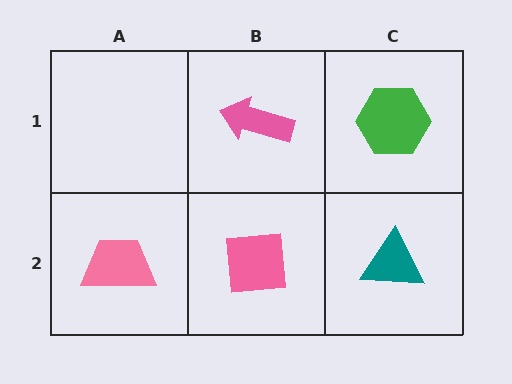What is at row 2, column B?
A pink square.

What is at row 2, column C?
A teal triangle.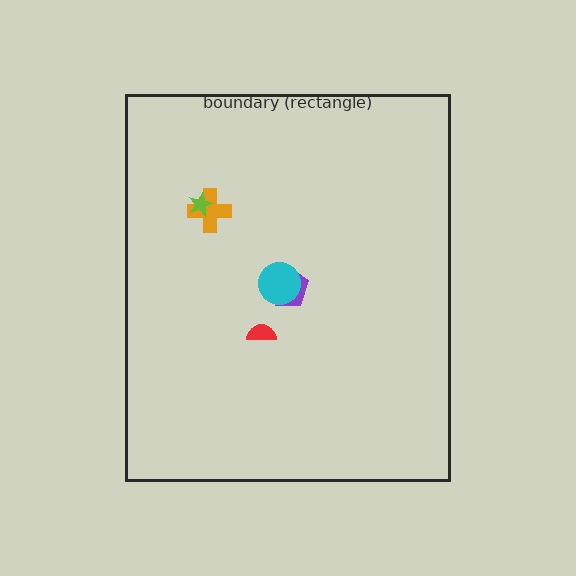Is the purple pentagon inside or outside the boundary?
Inside.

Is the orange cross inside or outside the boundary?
Inside.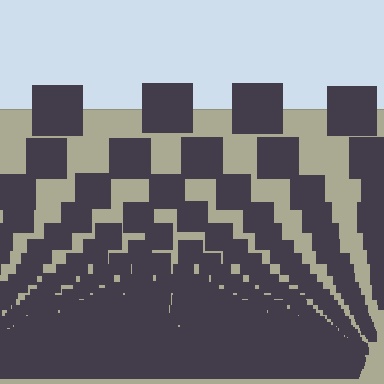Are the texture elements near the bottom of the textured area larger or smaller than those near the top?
Smaller. The gradient is inverted — elements near the bottom are smaller and denser.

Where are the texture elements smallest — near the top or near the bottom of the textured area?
Near the bottom.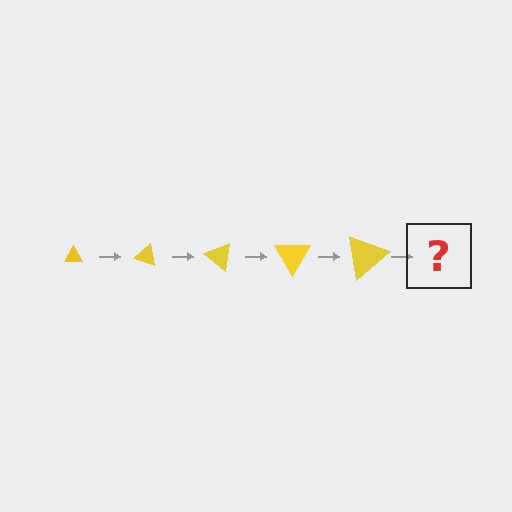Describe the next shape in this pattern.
It should be a triangle, larger than the previous one and rotated 100 degrees from the start.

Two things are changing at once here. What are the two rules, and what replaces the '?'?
The two rules are that the triangle grows larger each step and it rotates 20 degrees each step. The '?' should be a triangle, larger than the previous one and rotated 100 degrees from the start.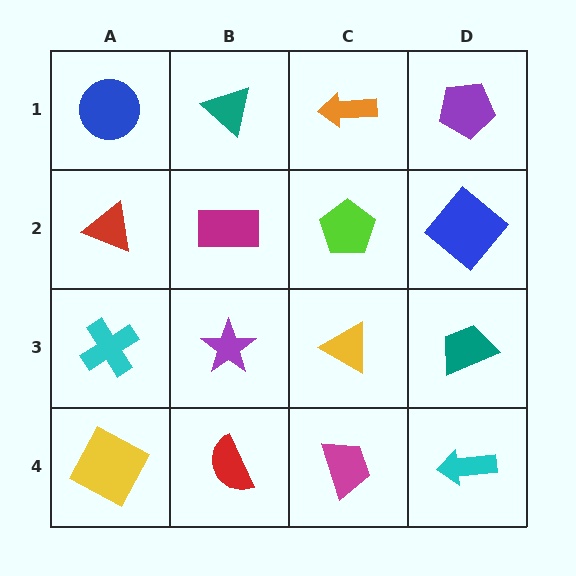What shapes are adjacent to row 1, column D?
A blue diamond (row 2, column D), an orange arrow (row 1, column C).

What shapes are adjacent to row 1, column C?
A lime pentagon (row 2, column C), a teal triangle (row 1, column B), a purple pentagon (row 1, column D).